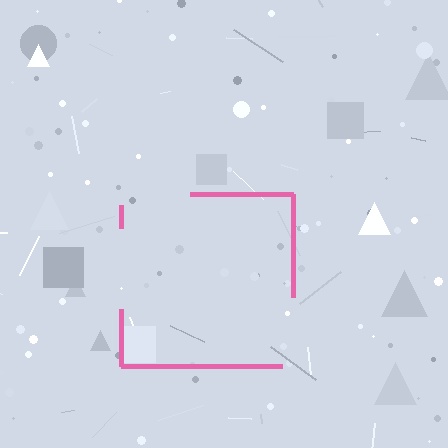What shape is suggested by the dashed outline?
The dashed outline suggests a square.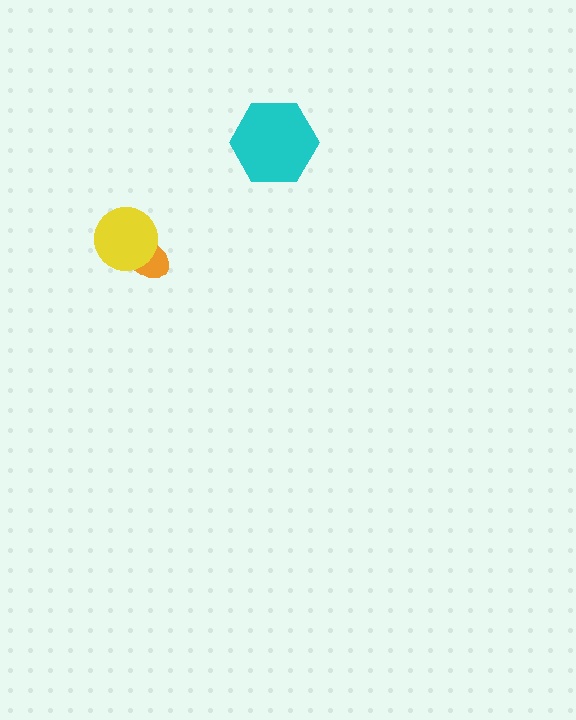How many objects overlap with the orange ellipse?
1 object overlaps with the orange ellipse.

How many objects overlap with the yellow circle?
1 object overlaps with the yellow circle.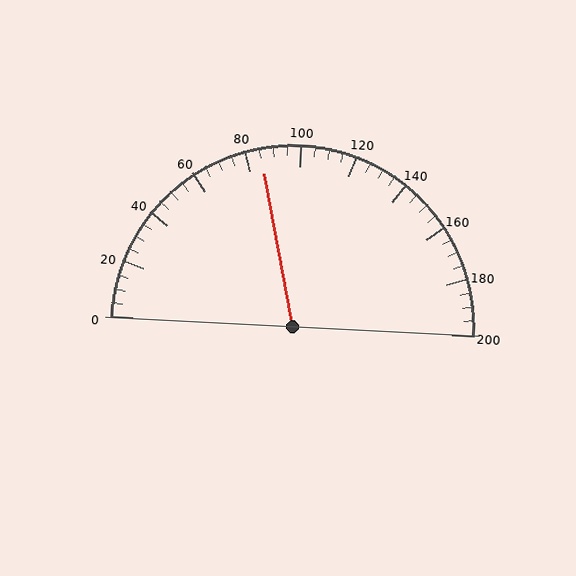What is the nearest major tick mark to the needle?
The nearest major tick mark is 80.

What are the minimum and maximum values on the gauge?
The gauge ranges from 0 to 200.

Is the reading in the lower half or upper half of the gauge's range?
The reading is in the lower half of the range (0 to 200).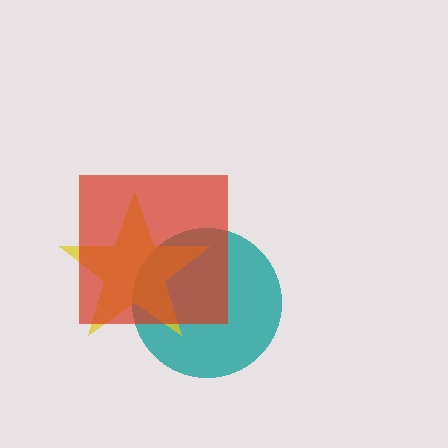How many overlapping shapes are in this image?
There are 3 overlapping shapes in the image.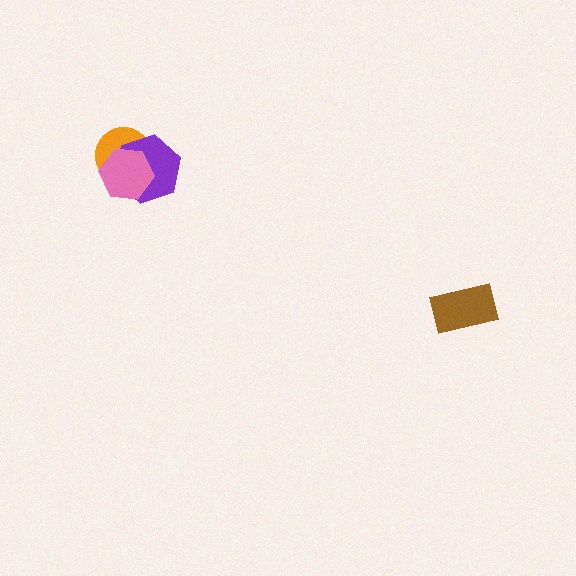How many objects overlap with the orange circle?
2 objects overlap with the orange circle.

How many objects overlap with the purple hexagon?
2 objects overlap with the purple hexagon.